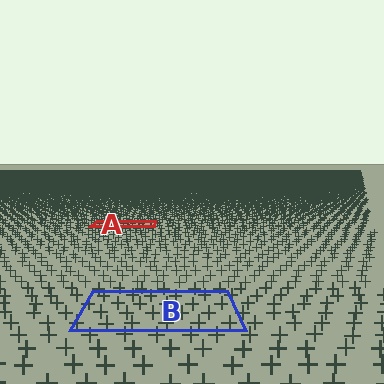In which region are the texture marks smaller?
The texture marks are smaller in region A, because it is farther away.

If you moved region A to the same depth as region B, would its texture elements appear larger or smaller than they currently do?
They would appear larger. At a closer depth, the same texture elements are projected at a bigger on-screen size.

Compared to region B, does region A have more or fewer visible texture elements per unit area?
Region A has more texture elements per unit area — they are packed more densely because it is farther away.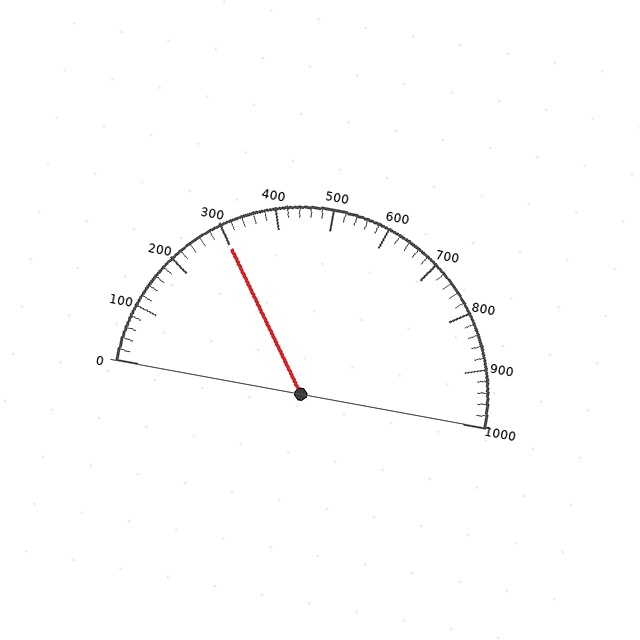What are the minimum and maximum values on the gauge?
The gauge ranges from 0 to 1000.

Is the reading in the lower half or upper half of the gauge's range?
The reading is in the lower half of the range (0 to 1000).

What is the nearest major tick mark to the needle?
The nearest major tick mark is 300.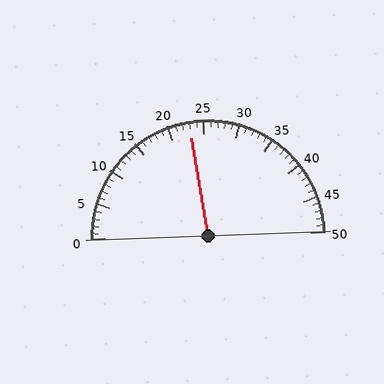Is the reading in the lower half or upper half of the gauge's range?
The reading is in the lower half of the range (0 to 50).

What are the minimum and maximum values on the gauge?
The gauge ranges from 0 to 50.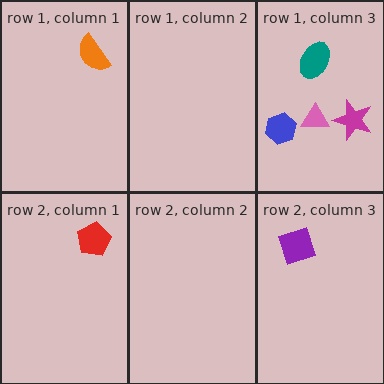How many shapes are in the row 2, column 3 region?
1.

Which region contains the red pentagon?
The row 2, column 1 region.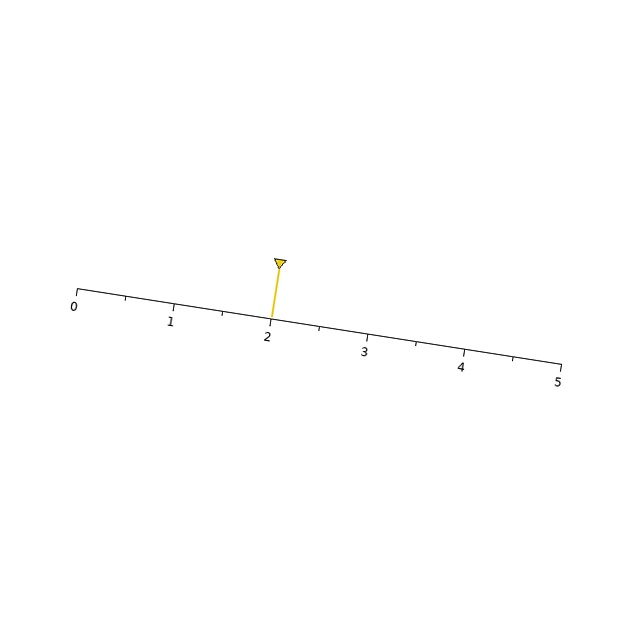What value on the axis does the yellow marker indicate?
The marker indicates approximately 2.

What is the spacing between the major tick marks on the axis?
The major ticks are spaced 1 apart.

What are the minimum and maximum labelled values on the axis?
The axis runs from 0 to 5.